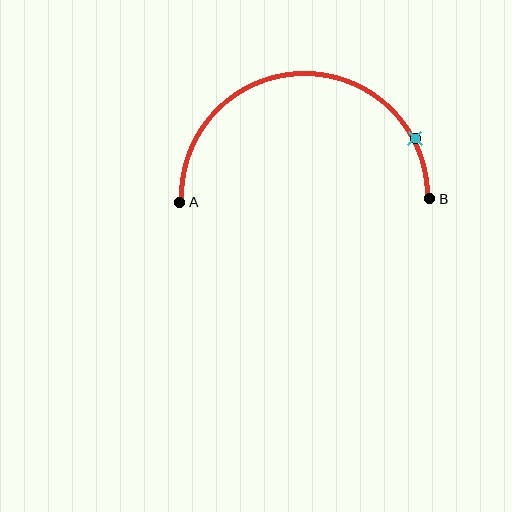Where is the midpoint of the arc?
The arc midpoint is the point on the curve farthest from the straight line joining A and B. It sits above that line.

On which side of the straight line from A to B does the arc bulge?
The arc bulges above the straight line connecting A and B.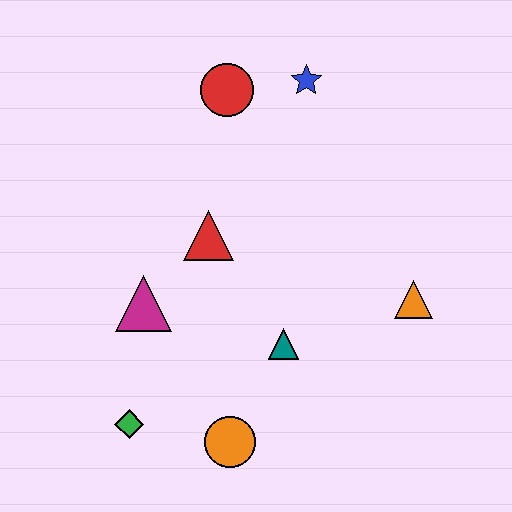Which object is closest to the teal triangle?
The orange circle is closest to the teal triangle.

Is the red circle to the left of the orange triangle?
Yes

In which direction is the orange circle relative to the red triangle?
The orange circle is below the red triangle.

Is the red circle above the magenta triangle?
Yes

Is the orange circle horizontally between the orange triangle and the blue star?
No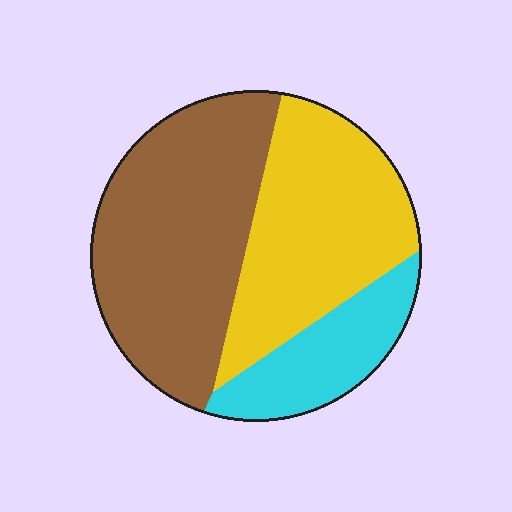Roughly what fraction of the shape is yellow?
Yellow takes up about three eighths (3/8) of the shape.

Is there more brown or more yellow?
Brown.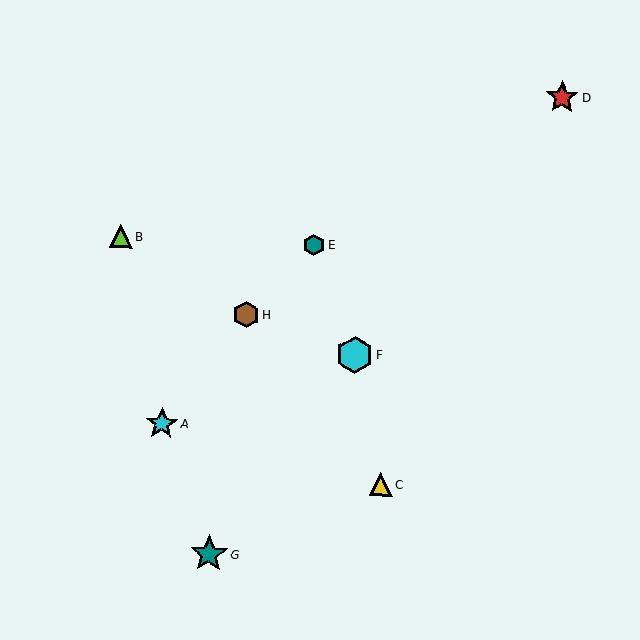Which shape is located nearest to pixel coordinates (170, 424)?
The cyan star (labeled A) at (162, 424) is nearest to that location.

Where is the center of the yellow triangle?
The center of the yellow triangle is at (381, 484).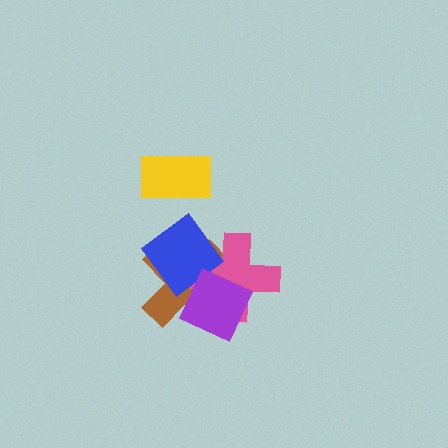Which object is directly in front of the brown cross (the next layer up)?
The pink cross is directly in front of the brown cross.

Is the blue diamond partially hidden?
Yes, it is partially covered by another shape.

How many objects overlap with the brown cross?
3 objects overlap with the brown cross.